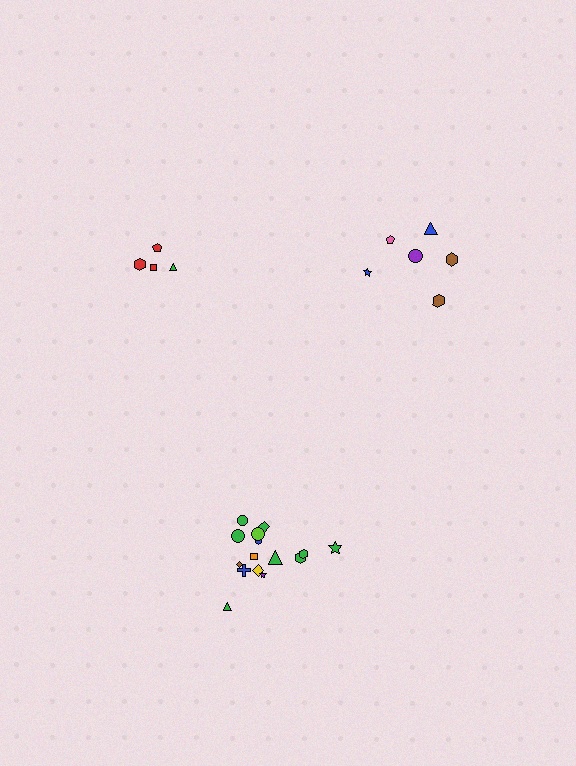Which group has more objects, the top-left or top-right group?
The top-right group.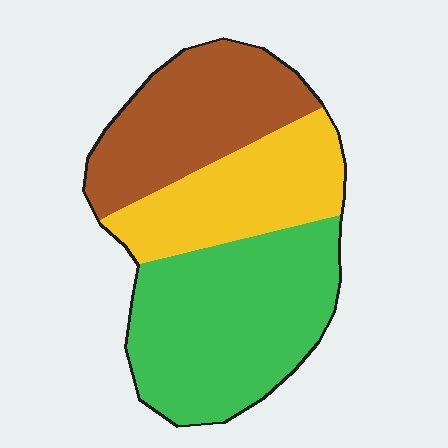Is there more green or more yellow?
Green.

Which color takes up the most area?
Green, at roughly 45%.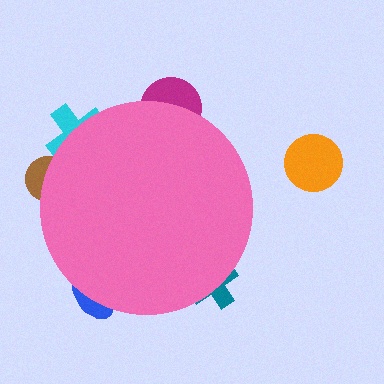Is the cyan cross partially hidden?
Yes, the cyan cross is partially hidden behind the pink circle.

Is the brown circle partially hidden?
Yes, the brown circle is partially hidden behind the pink circle.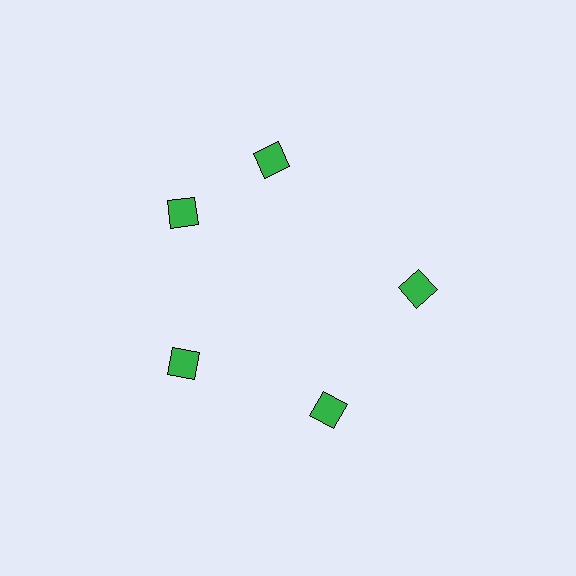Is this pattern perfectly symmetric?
No. The 5 green squares are arranged in a ring, but one element near the 1 o'clock position is rotated out of alignment along the ring, breaking the 5-fold rotational symmetry.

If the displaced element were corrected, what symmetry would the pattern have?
It would have 5-fold rotational symmetry — the pattern would map onto itself every 72 degrees.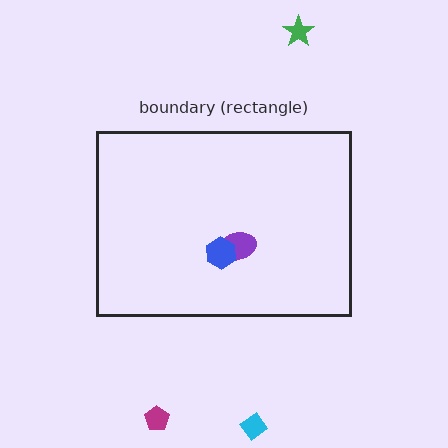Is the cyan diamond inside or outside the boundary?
Outside.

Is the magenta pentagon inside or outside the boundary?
Outside.